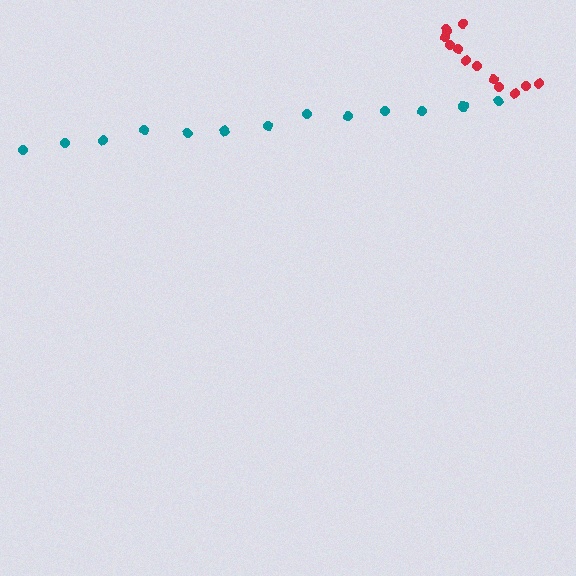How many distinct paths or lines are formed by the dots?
There are 2 distinct paths.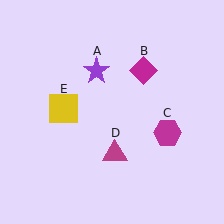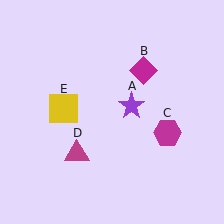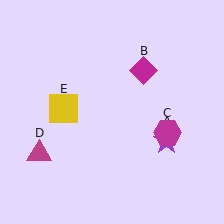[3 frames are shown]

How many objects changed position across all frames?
2 objects changed position: purple star (object A), magenta triangle (object D).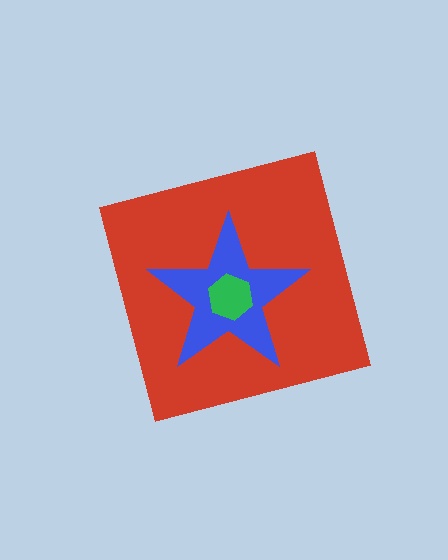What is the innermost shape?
The green hexagon.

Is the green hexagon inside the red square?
Yes.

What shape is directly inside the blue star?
The green hexagon.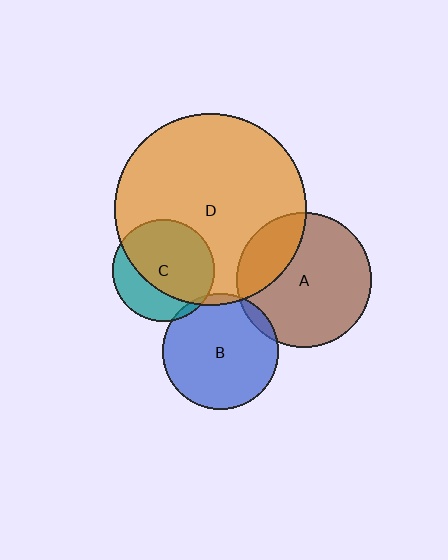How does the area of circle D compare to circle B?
Approximately 2.8 times.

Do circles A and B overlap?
Yes.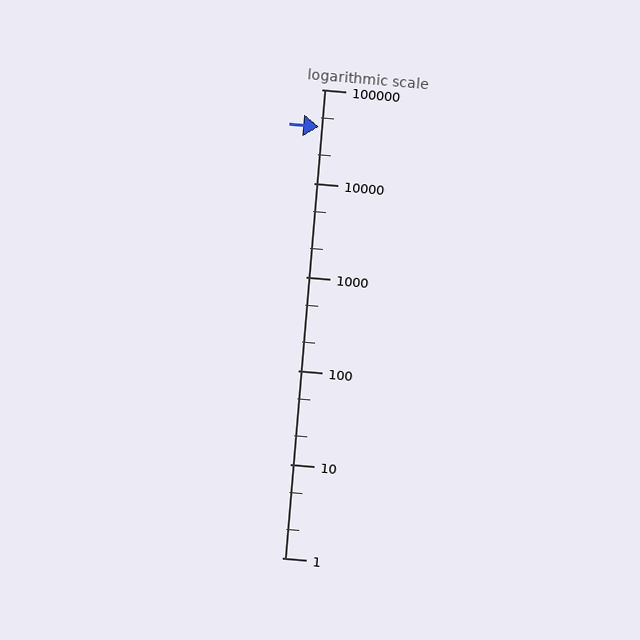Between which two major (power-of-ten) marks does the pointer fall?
The pointer is between 10000 and 100000.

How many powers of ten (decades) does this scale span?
The scale spans 5 decades, from 1 to 100000.